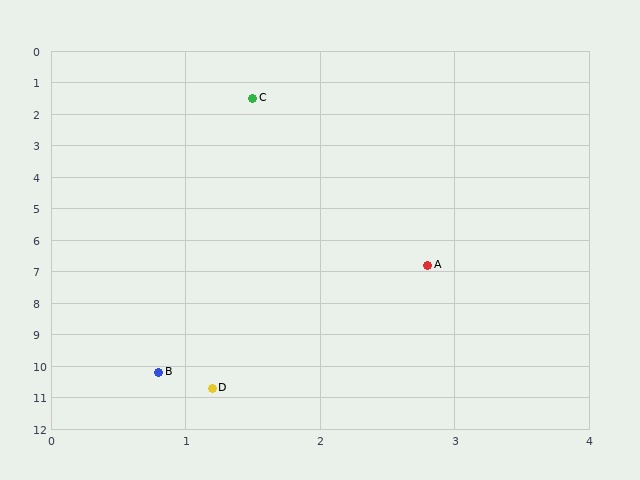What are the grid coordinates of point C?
Point C is at approximately (1.5, 1.5).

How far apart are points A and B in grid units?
Points A and B are about 3.9 grid units apart.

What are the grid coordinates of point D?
Point D is at approximately (1.2, 10.7).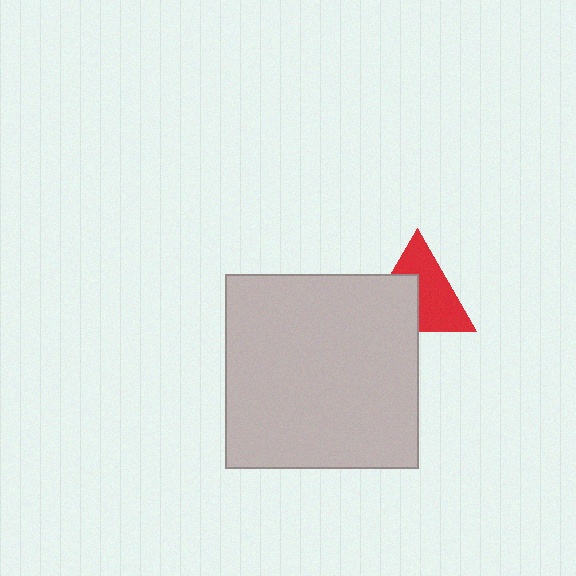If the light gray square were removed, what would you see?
You would see the complete red triangle.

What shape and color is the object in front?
The object in front is a light gray square.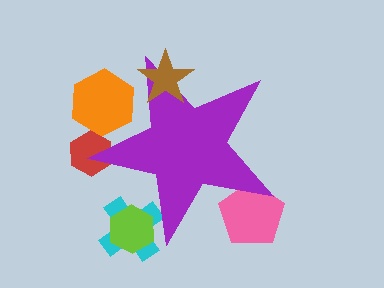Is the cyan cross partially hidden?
Yes, the cyan cross is partially hidden behind the purple star.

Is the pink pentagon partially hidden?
Yes, the pink pentagon is partially hidden behind the purple star.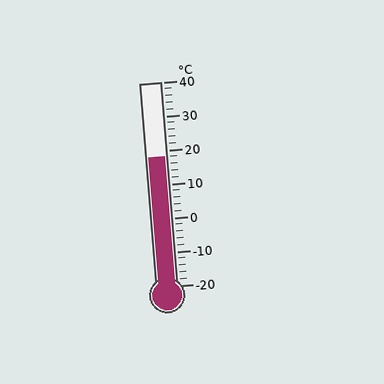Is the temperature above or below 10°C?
The temperature is above 10°C.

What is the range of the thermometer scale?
The thermometer scale ranges from -20°C to 40°C.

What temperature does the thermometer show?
The thermometer shows approximately 18°C.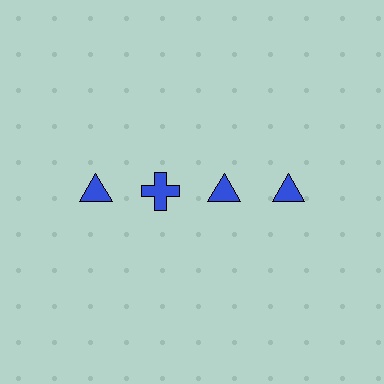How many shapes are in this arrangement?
There are 4 shapes arranged in a grid pattern.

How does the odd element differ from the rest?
It has a different shape: cross instead of triangle.